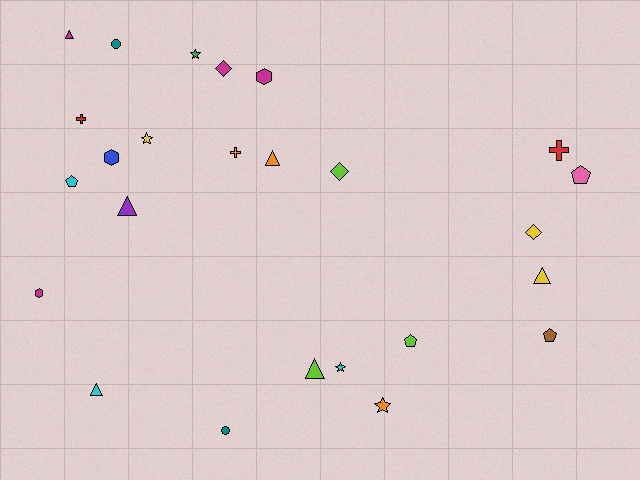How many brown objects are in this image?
There is 1 brown object.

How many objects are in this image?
There are 25 objects.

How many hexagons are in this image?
There are 3 hexagons.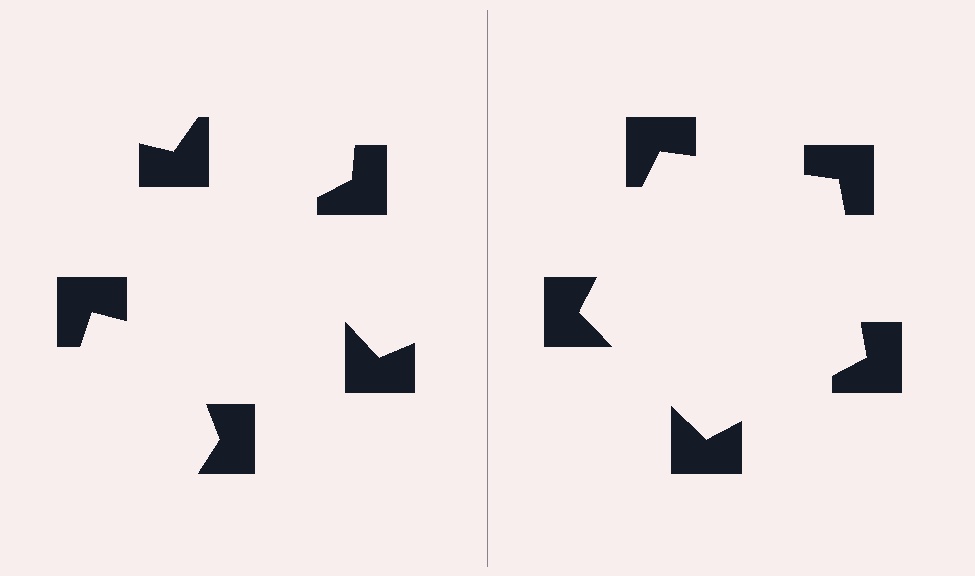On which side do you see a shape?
An illusory pentagon appears on the right side. On the left side the wedge cuts are rotated, so no coherent shape forms.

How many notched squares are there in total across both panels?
10 — 5 on each side.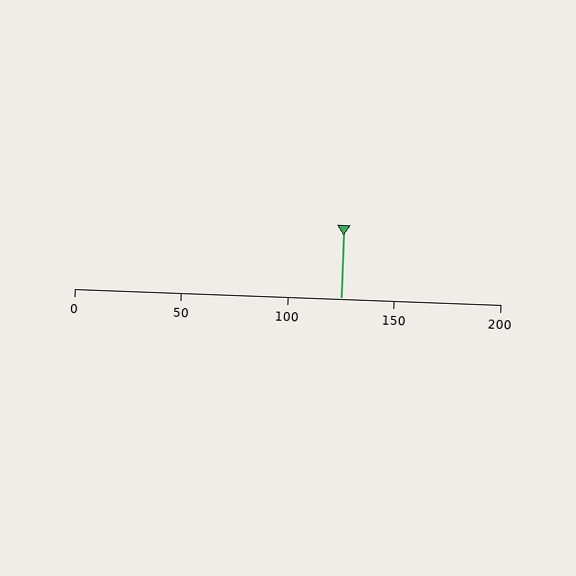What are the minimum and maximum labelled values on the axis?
The axis runs from 0 to 200.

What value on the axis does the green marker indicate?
The marker indicates approximately 125.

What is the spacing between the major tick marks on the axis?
The major ticks are spaced 50 apart.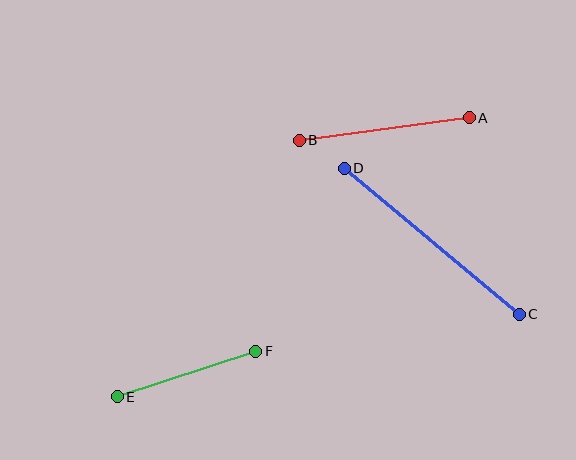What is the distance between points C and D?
The distance is approximately 228 pixels.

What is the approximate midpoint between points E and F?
The midpoint is at approximately (187, 374) pixels.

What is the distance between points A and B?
The distance is approximately 172 pixels.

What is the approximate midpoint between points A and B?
The midpoint is at approximately (384, 129) pixels.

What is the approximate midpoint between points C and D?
The midpoint is at approximately (432, 241) pixels.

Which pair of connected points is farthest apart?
Points C and D are farthest apart.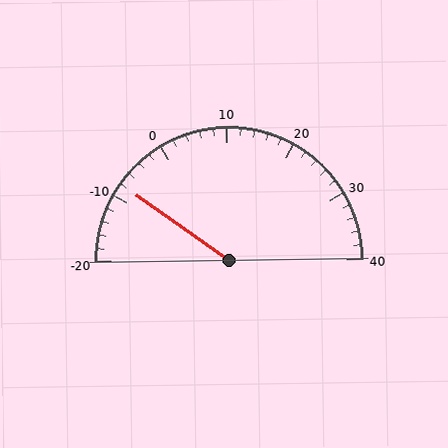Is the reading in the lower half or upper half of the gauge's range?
The reading is in the lower half of the range (-20 to 40).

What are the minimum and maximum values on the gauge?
The gauge ranges from -20 to 40.